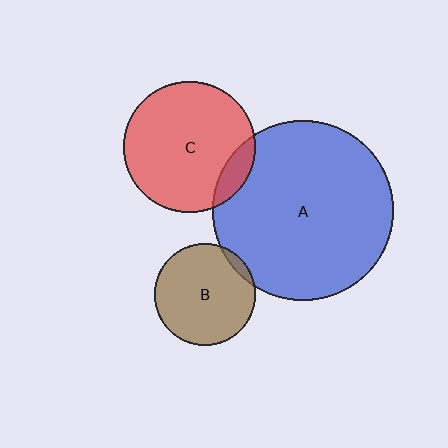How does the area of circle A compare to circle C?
Approximately 1.9 times.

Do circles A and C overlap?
Yes.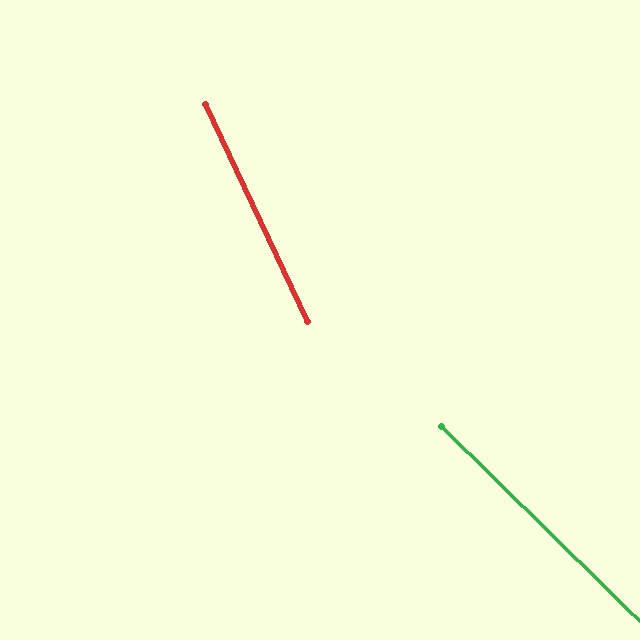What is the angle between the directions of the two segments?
Approximately 20 degrees.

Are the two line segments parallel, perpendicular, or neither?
Neither parallel nor perpendicular — they differ by about 20°.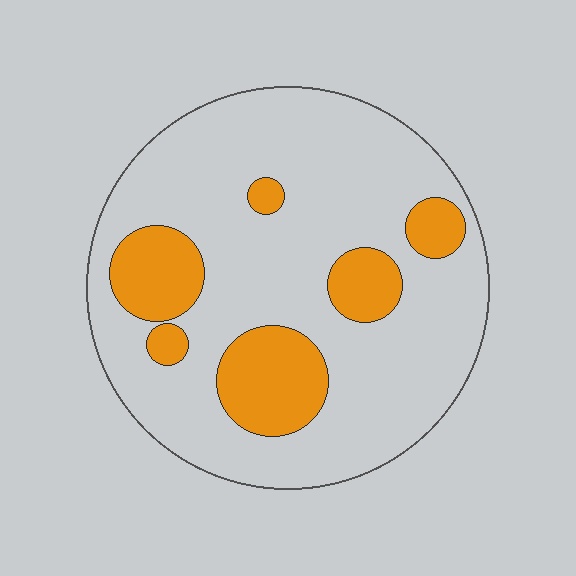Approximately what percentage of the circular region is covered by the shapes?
Approximately 20%.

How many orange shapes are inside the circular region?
6.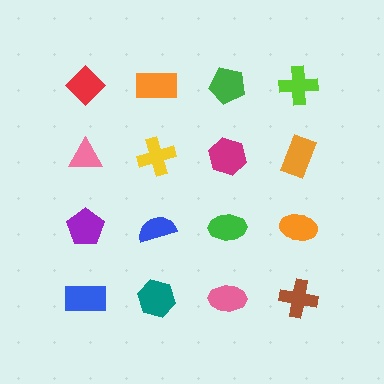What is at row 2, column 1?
A pink triangle.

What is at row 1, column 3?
A green pentagon.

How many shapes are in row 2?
4 shapes.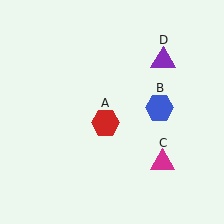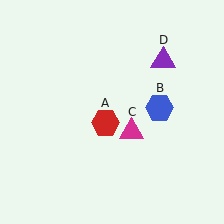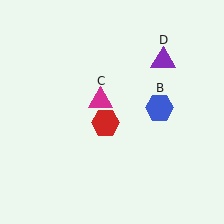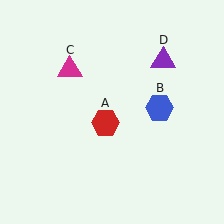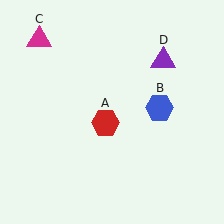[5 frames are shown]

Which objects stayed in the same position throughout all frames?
Red hexagon (object A) and blue hexagon (object B) and purple triangle (object D) remained stationary.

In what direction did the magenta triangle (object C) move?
The magenta triangle (object C) moved up and to the left.